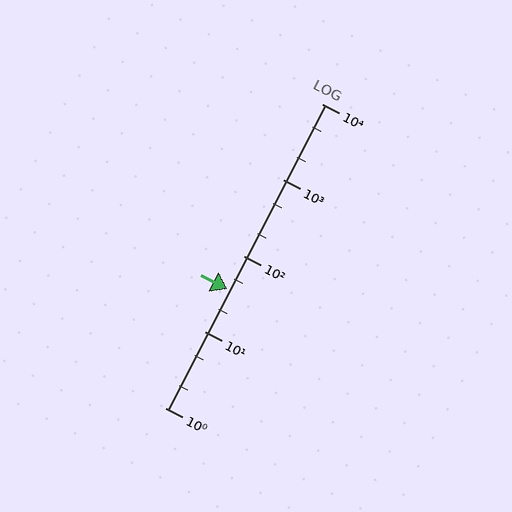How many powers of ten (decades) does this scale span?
The scale spans 4 decades, from 1 to 10000.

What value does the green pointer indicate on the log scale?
The pointer indicates approximately 36.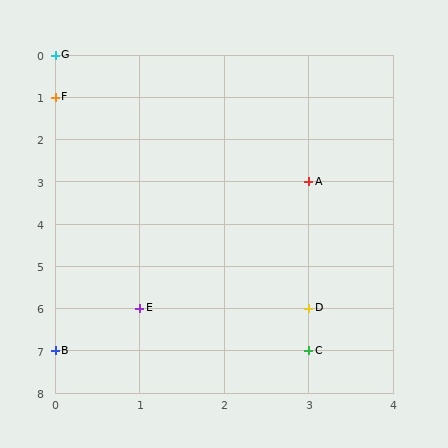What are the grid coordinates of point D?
Point D is at grid coordinates (3, 6).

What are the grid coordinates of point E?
Point E is at grid coordinates (1, 6).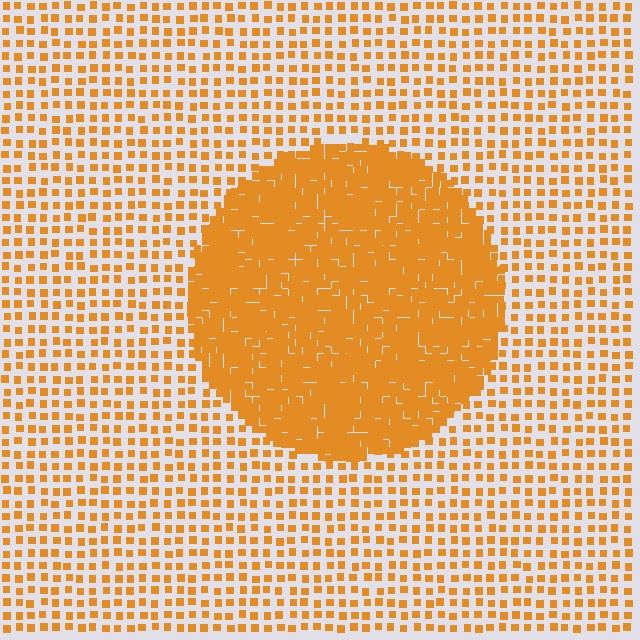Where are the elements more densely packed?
The elements are more densely packed inside the circle boundary.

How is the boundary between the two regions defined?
The boundary is defined by a change in element density (approximately 3.0x ratio). All elements are the same color, size, and shape.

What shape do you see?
I see a circle.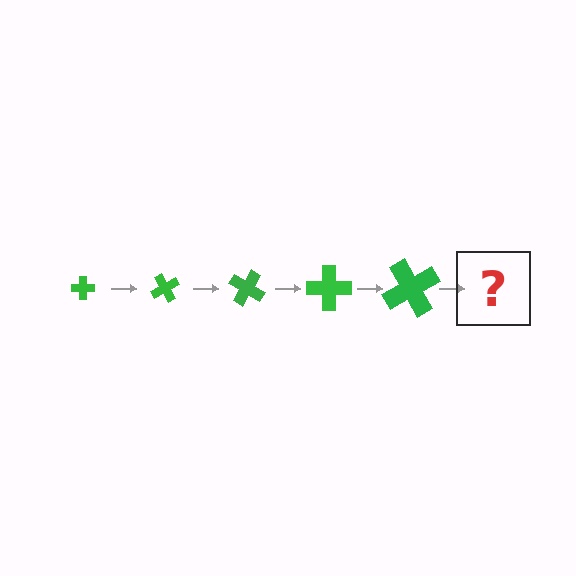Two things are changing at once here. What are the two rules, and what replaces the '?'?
The two rules are that the cross grows larger each step and it rotates 60 degrees each step. The '?' should be a cross, larger than the previous one and rotated 300 degrees from the start.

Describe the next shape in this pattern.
It should be a cross, larger than the previous one and rotated 300 degrees from the start.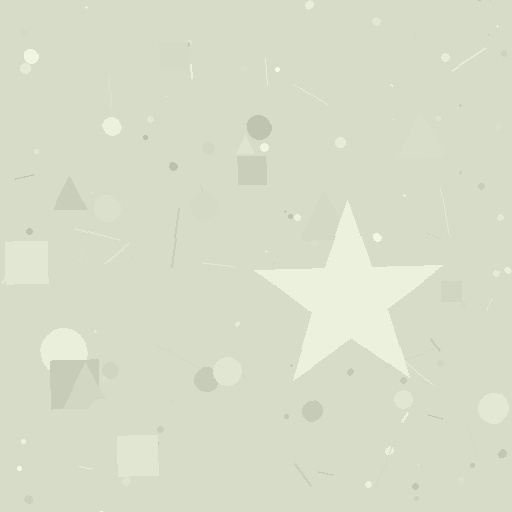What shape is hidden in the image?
A star is hidden in the image.